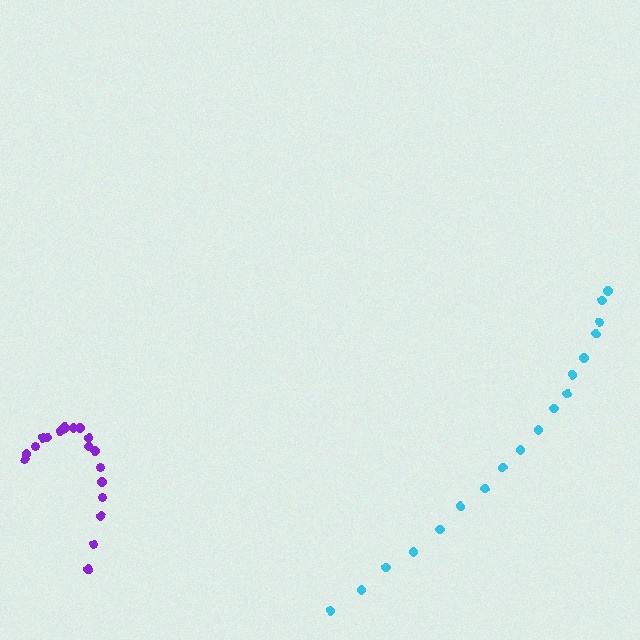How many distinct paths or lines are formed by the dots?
There are 2 distinct paths.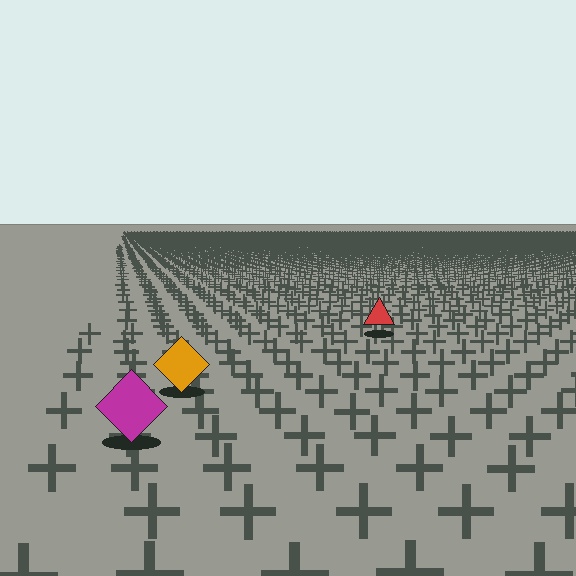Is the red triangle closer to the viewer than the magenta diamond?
No. The magenta diamond is closer — you can tell from the texture gradient: the ground texture is coarser near it.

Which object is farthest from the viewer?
The red triangle is farthest from the viewer. It appears smaller and the ground texture around it is denser.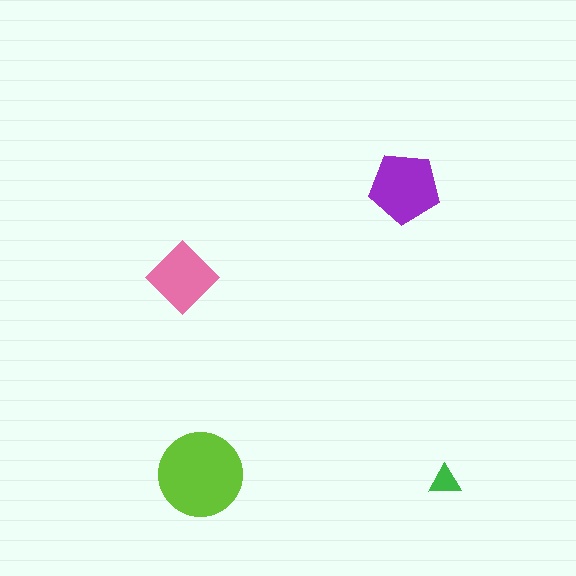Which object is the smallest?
The green triangle.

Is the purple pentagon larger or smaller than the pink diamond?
Larger.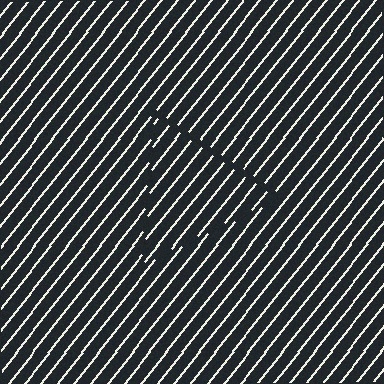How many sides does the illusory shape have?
3 sides — the line-ends trace a triangle.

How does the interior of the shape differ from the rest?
The interior of the shape contains the same grating, shifted by half a period — the contour is defined by the phase discontinuity where line-ends from the inner and outer gratings abut.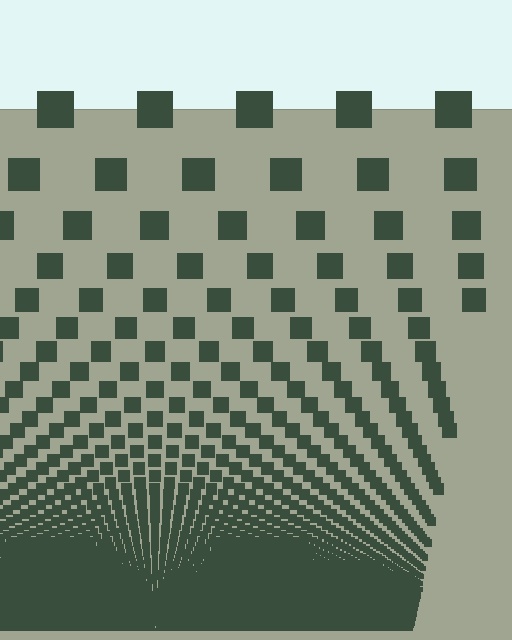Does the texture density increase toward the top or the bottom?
Density increases toward the bottom.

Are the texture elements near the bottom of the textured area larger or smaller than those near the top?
Smaller. The gradient is inverted — elements near the bottom are smaller and denser.